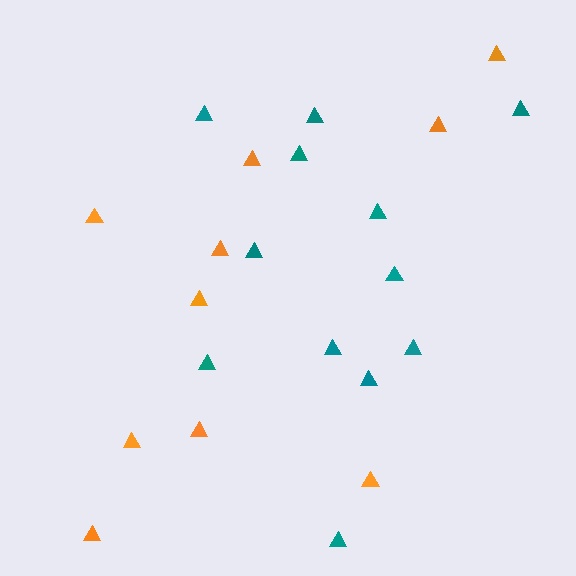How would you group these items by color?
There are 2 groups: one group of orange triangles (10) and one group of teal triangles (12).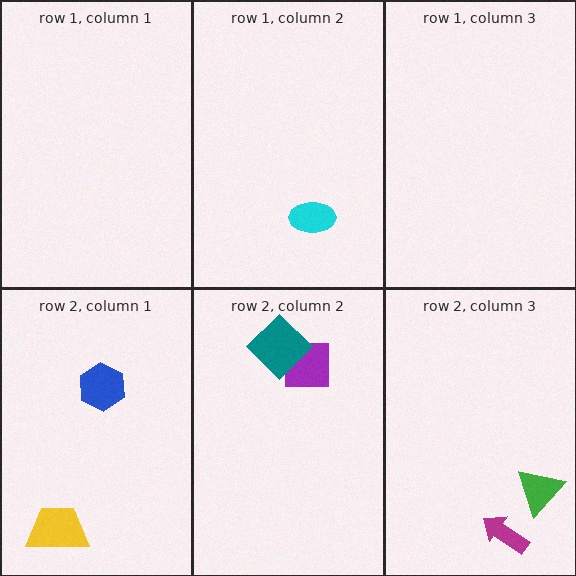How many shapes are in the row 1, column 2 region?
1.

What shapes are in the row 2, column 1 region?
The yellow trapezoid, the blue hexagon.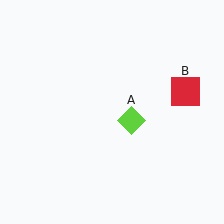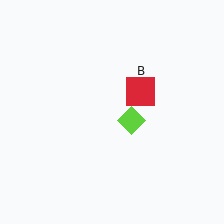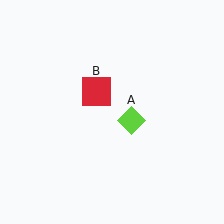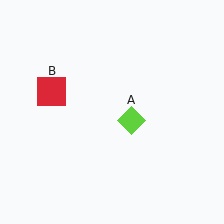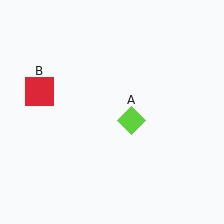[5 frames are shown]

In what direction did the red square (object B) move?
The red square (object B) moved left.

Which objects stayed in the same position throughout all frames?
Lime diamond (object A) remained stationary.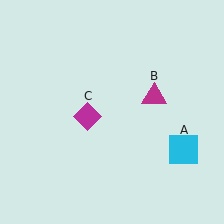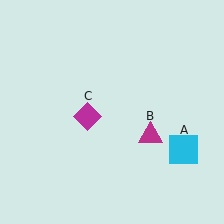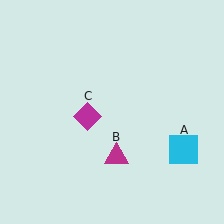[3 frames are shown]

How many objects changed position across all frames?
1 object changed position: magenta triangle (object B).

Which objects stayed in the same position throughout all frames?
Cyan square (object A) and magenta diamond (object C) remained stationary.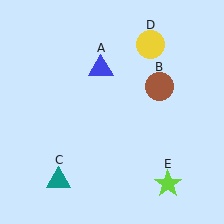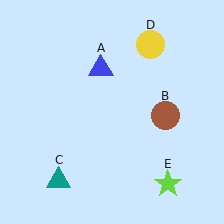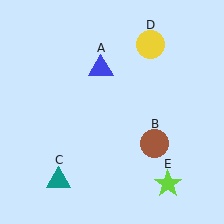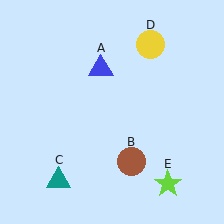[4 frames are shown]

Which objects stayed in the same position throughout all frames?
Blue triangle (object A) and teal triangle (object C) and yellow circle (object D) and lime star (object E) remained stationary.